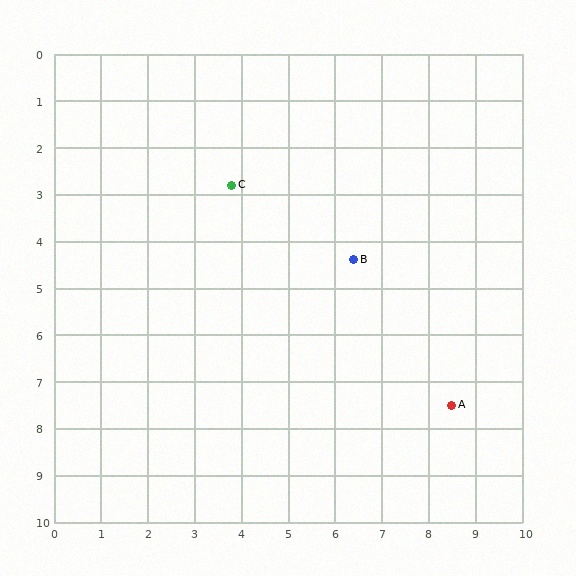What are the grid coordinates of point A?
Point A is at approximately (8.5, 7.5).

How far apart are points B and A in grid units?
Points B and A are about 3.7 grid units apart.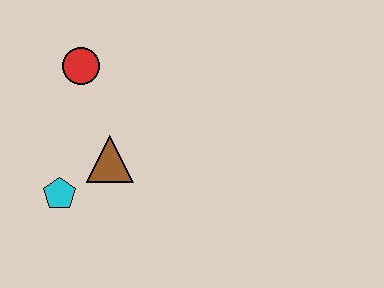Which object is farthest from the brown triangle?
The red circle is farthest from the brown triangle.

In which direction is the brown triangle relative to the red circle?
The brown triangle is below the red circle.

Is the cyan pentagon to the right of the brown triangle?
No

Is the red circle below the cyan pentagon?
No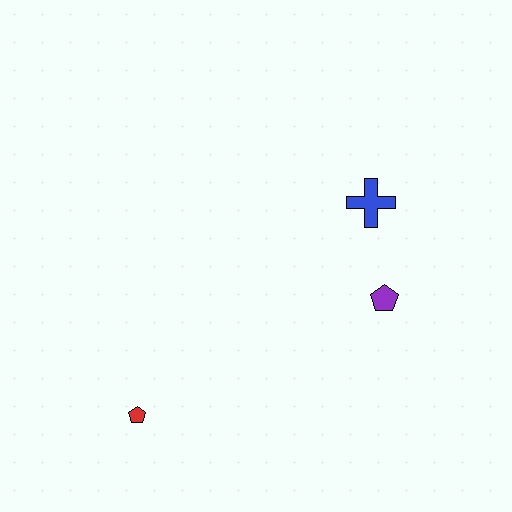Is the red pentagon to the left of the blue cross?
Yes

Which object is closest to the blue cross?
The purple pentagon is closest to the blue cross.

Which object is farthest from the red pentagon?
The blue cross is farthest from the red pentagon.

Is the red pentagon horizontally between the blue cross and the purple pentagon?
No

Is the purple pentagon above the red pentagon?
Yes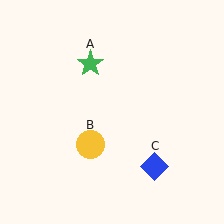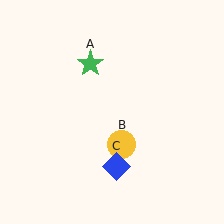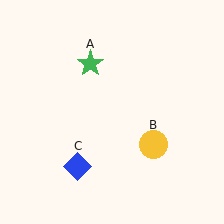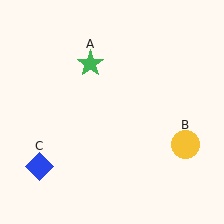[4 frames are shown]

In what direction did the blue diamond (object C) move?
The blue diamond (object C) moved left.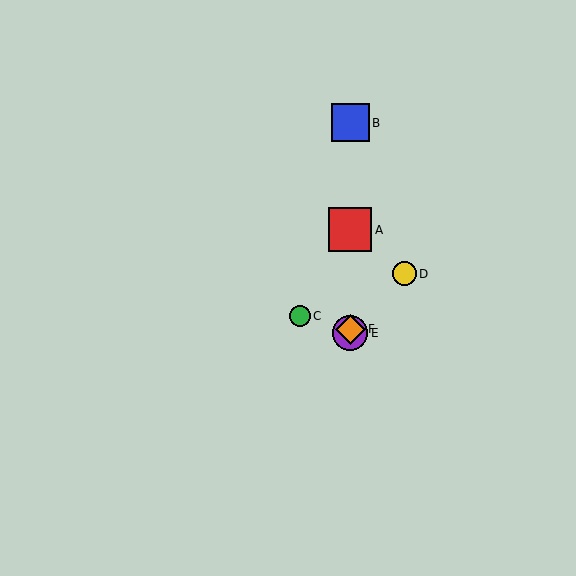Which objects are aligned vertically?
Objects A, B, E, F are aligned vertically.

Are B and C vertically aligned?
No, B is at x≈350 and C is at x≈300.